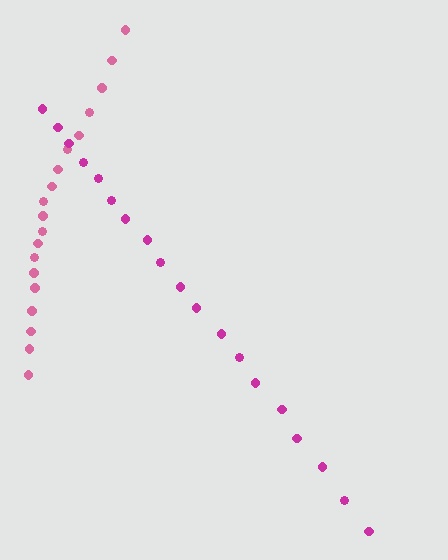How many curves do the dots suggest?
There are 2 distinct paths.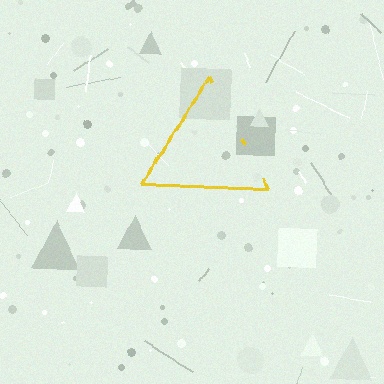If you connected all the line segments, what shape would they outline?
They would outline a triangle.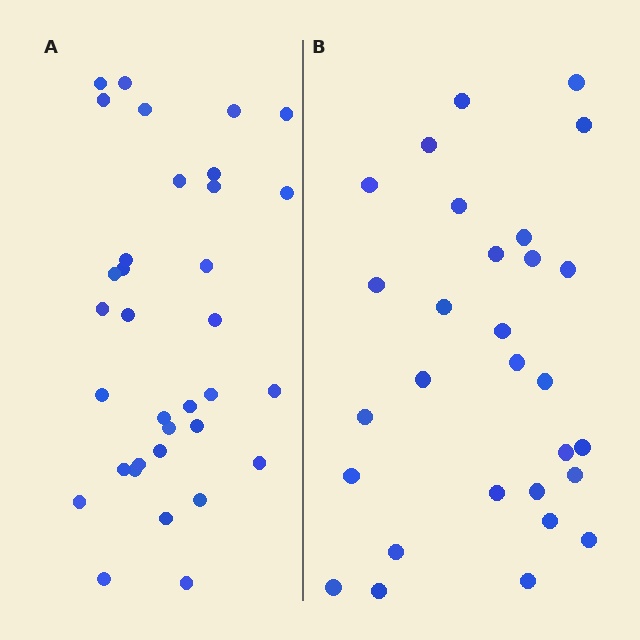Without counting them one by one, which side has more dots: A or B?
Region A (the left region) has more dots.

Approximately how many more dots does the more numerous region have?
Region A has about 5 more dots than region B.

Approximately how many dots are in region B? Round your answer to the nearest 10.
About 30 dots. (The exact count is 29, which rounds to 30.)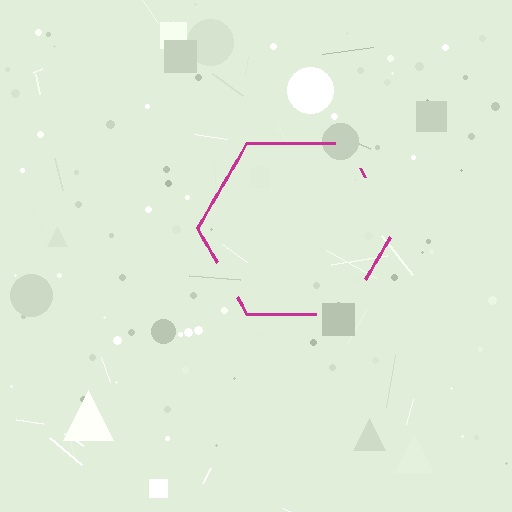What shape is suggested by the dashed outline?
The dashed outline suggests a hexagon.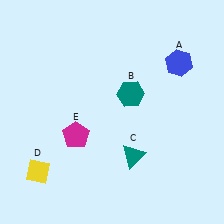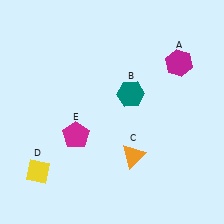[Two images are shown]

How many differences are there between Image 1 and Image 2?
There are 2 differences between the two images.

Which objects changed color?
A changed from blue to magenta. C changed from teal to orange.